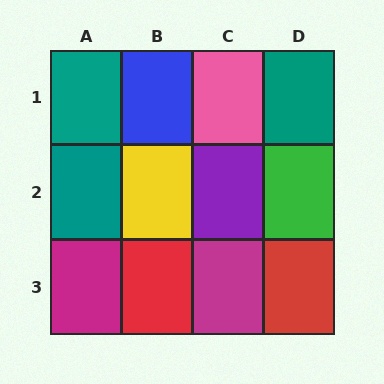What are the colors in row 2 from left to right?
Teal, yellow, purple, green.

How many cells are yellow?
1 cell is yellow.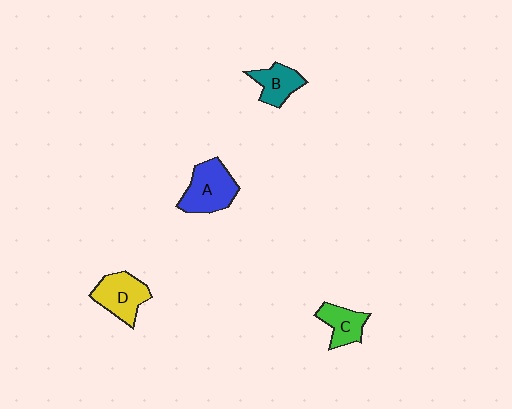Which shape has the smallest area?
Shape C (green).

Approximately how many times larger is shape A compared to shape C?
Approximately 1.6 times.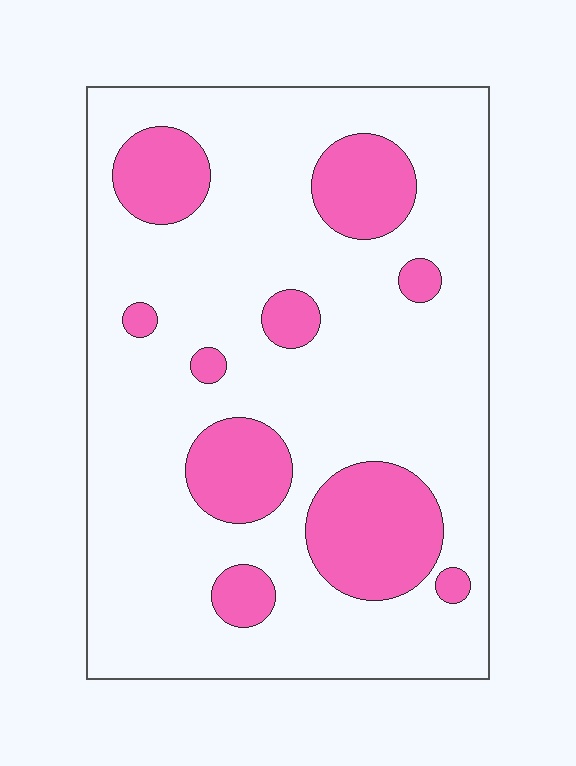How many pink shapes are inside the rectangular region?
10.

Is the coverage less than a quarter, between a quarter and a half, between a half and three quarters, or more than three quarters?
Less than a quarter.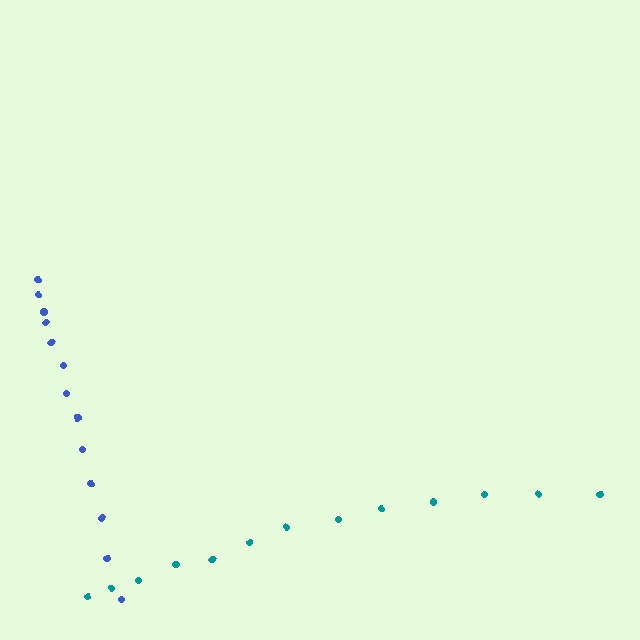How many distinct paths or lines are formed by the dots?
There are 2 distinct paths.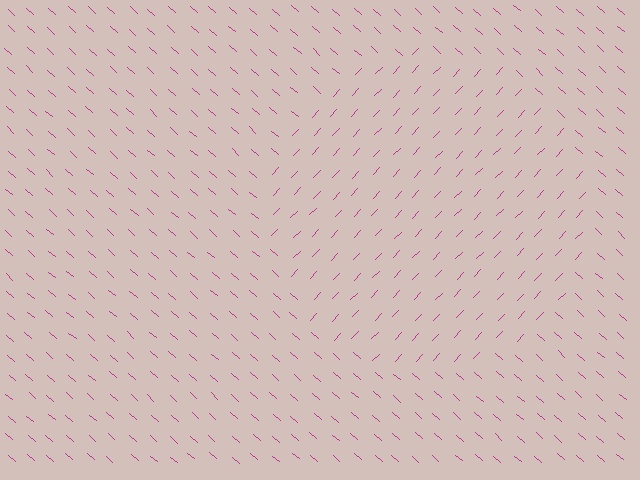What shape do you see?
I see a circle.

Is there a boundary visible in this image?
Yes, there is a texture boundary formed by a change in line orientation.